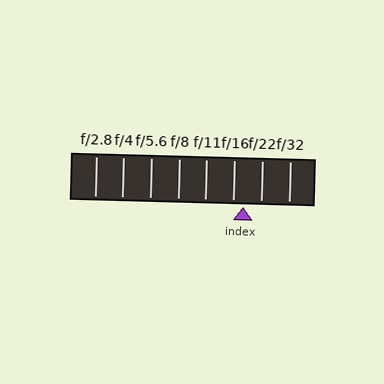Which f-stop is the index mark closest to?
The index mark is closest to f/16.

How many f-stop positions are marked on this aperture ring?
There are 8 f-stop positions marked.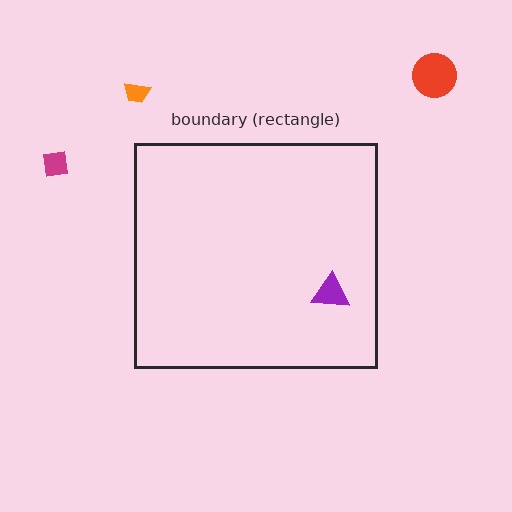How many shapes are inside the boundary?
1 inside, 3 outside.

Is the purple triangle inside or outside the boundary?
Inside.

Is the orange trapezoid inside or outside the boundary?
Outside.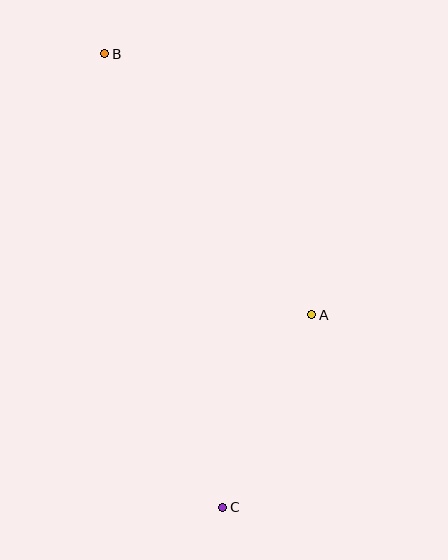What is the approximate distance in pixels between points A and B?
The distance between A and B is approximately 333 pixels.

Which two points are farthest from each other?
Points B and C are farthest from each other.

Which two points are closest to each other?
Points A and C are closest to each other.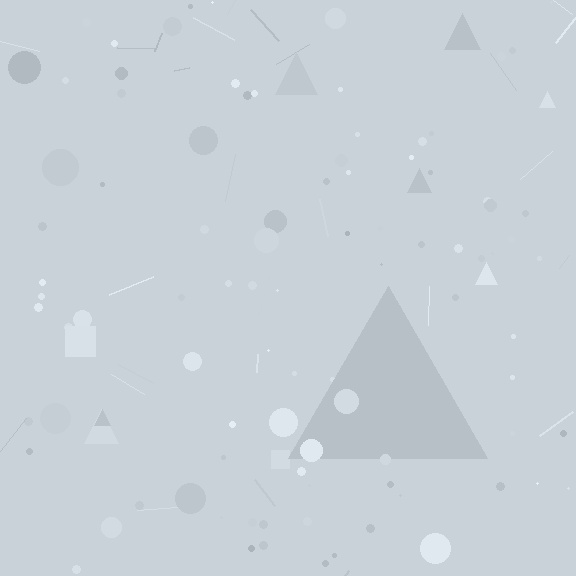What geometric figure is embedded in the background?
A triangle is embedded in the background.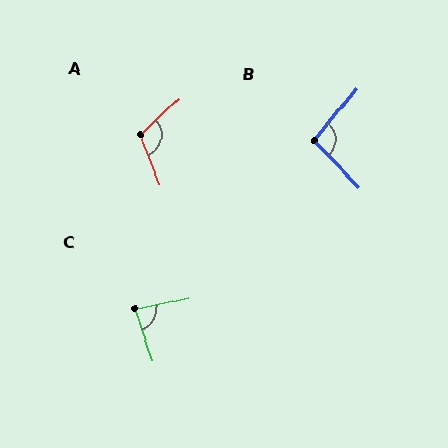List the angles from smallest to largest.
C (83°), B (97°), A (112°).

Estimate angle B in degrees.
Approximately 97 degrees.